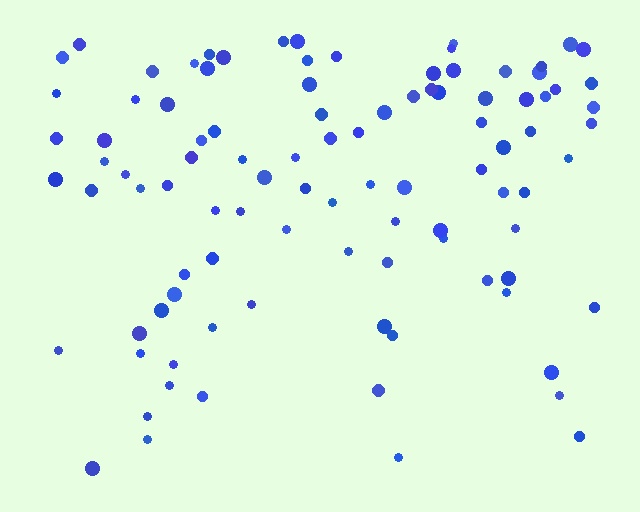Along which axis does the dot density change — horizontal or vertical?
Vertical.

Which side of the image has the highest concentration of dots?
The top.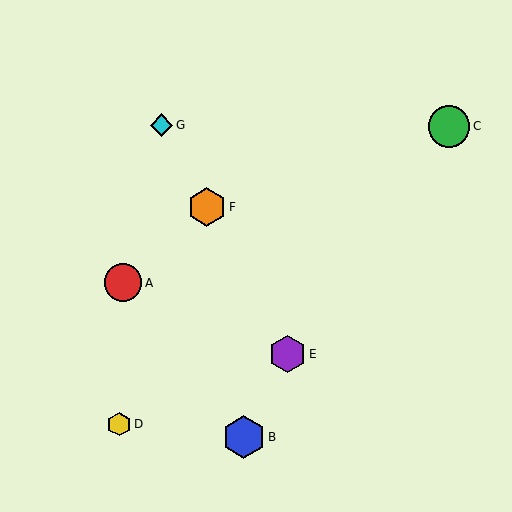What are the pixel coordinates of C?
Object C is at (449, 126).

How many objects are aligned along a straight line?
3 objects (E, F, G) are aligned along a straight line.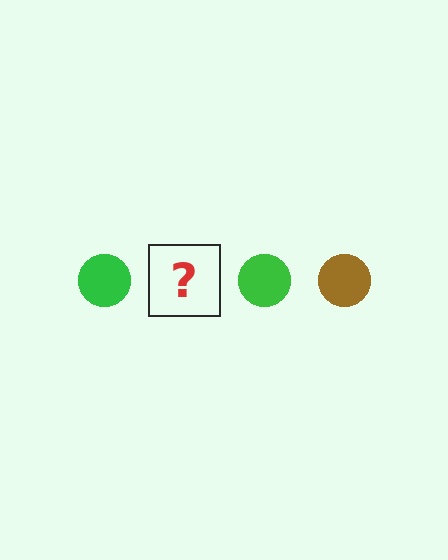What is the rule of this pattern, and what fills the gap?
The rule is that the pattern cycles through green, brown circles. The gap should be filled with a brown circle.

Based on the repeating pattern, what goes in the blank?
The blank should be a brown circle.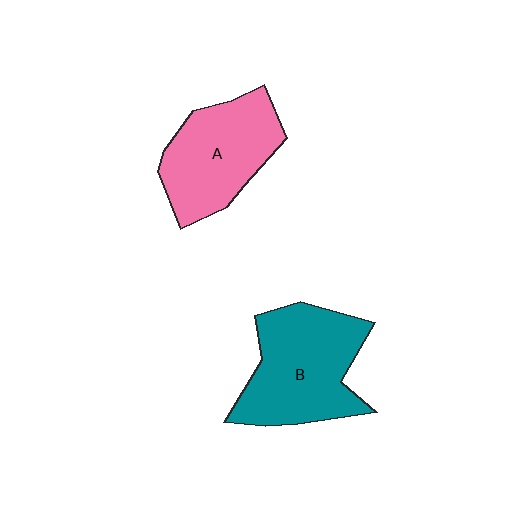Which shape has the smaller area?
Shape A (pink).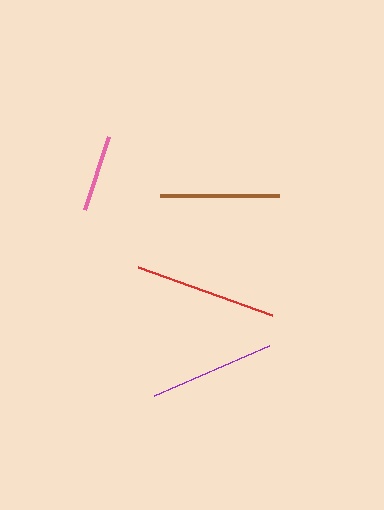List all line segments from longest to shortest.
From longest to shortest: red, purple, brown, pink.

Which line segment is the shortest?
The pink line is the shortest at approximately 77 pixels.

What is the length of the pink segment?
The pink segment is approximately 77 pixels long.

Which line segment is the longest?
The red line is the longest at approximately 142 pixels.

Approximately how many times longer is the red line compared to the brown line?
The red line is approximately 1.2 times the length of the brown line.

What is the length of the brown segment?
The brown segment is approximately 119 pixels long.